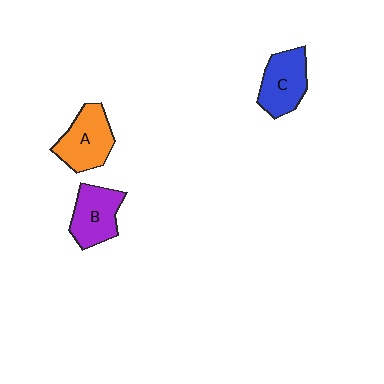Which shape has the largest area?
Shape A (orange).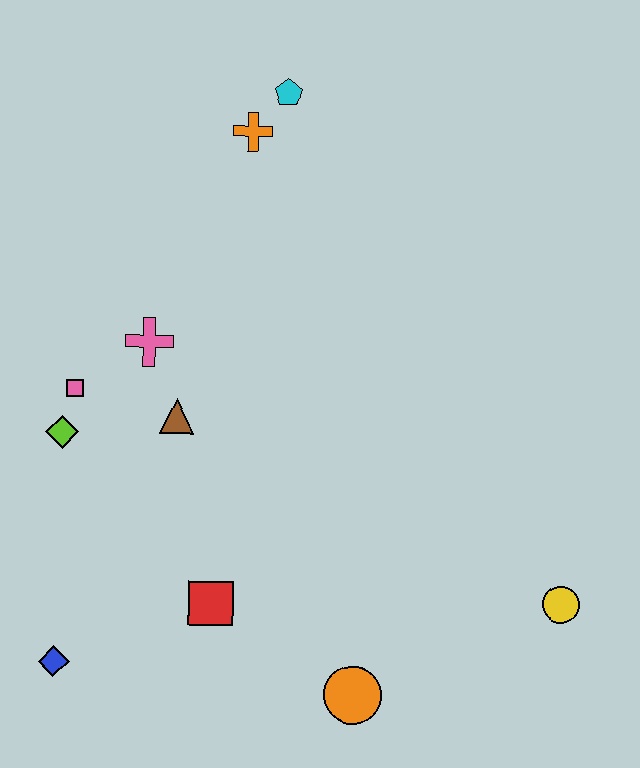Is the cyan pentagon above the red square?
Yes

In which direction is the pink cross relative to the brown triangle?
The pink cross is above the brown triangle.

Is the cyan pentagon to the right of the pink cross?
Yes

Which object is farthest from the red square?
The cyan pentagon is farthest from the red square.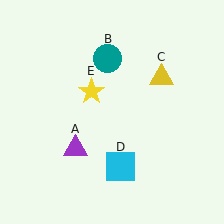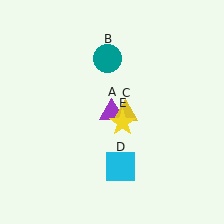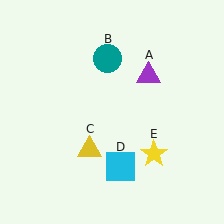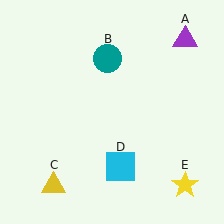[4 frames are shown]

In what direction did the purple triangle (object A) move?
The purple triangle (object A) moved up and to the right.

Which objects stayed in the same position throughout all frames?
Teal circle (object B) and cyan square (object D) remained stationary.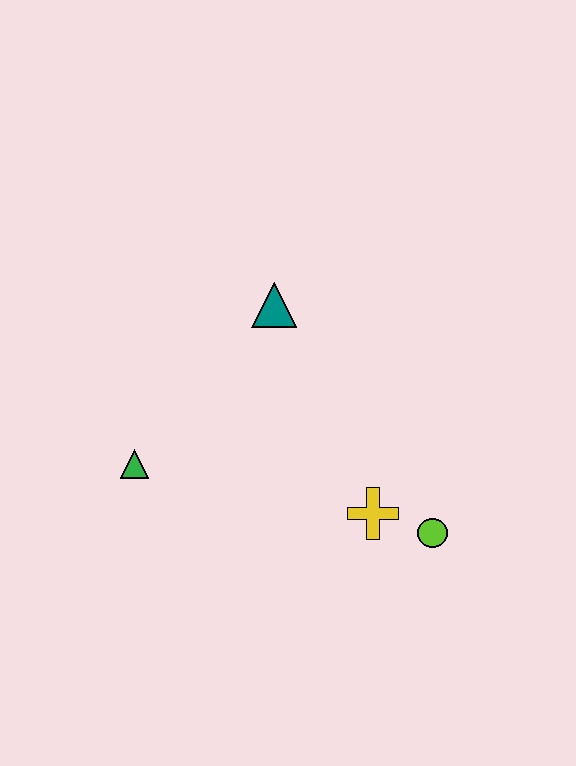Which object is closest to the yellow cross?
The lime circle is closest to the yellow cross.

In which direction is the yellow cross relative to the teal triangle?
The yellow cross is below the teal triangle.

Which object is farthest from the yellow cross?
The green triangle is farthest from the yellow cross.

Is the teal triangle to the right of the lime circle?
No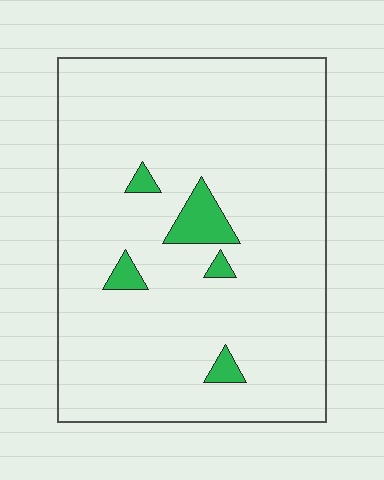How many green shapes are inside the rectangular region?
5.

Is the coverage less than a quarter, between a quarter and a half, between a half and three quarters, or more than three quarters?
Less than a quarter.